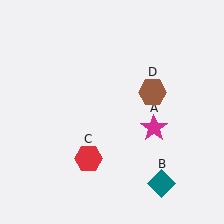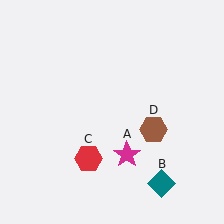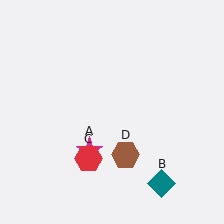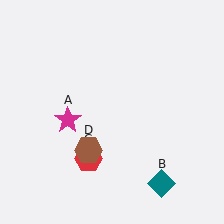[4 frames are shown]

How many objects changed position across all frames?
2 objects changed position: magenta star (object A), brown hexagon (object D).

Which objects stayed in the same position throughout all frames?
Teal diamond (object B) and red hexagon (object C) remained stationary.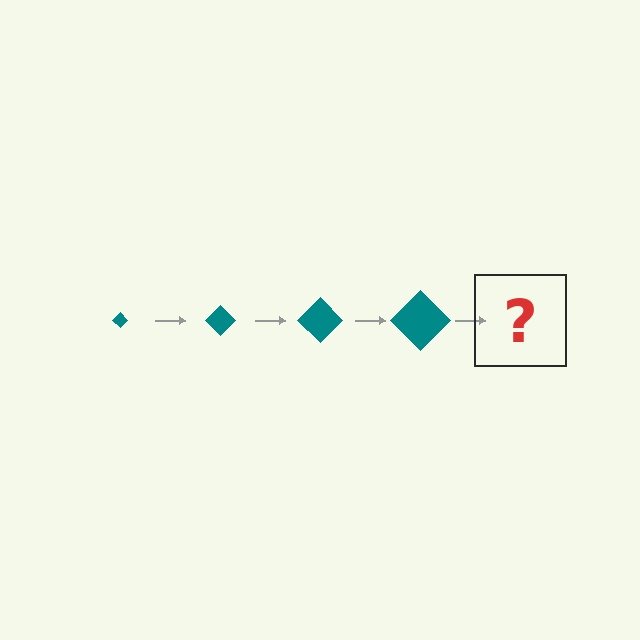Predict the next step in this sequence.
The next step is a teal diamond, larger than the previous one.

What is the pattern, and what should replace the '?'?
The pattern is that the diamond gets progressively larger each step. The '?' should be a teal diamond, larger than the previous one.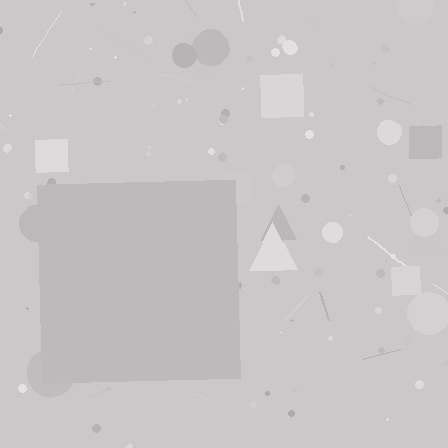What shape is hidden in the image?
A square is hidden in the image.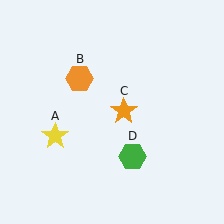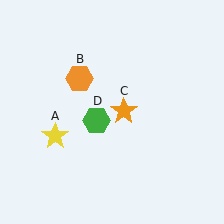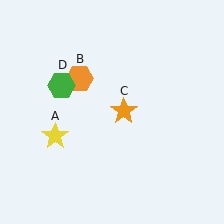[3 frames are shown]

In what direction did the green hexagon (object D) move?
The green hexagon (object D) moved up and to the left.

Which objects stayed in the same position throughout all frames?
Yellow star (object A) and orange hexagon (object B) and orange star (object C) remained stationary.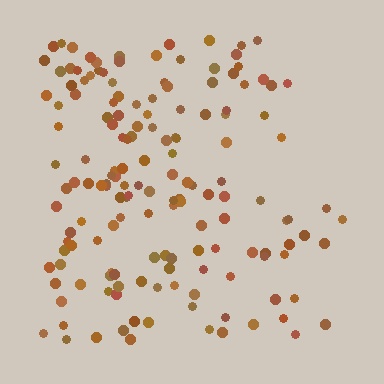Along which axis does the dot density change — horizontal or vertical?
Horizontal.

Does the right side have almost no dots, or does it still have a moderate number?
Still a moderate number, just noticeably fewer than the left.